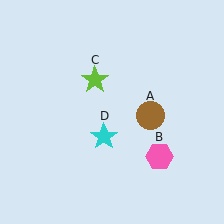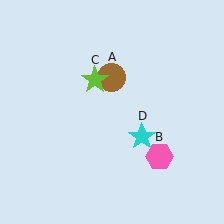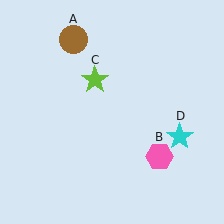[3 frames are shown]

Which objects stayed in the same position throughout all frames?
Pink hexagon (object B) and lime star (object C) remained stationary.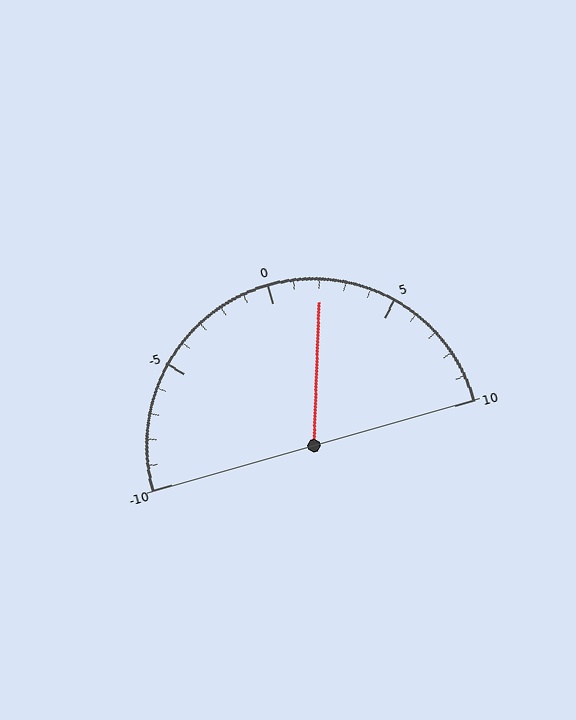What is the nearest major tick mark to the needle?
The nearest major tick mark is 0.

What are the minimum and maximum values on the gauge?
The gauge ranges from -10 to 10.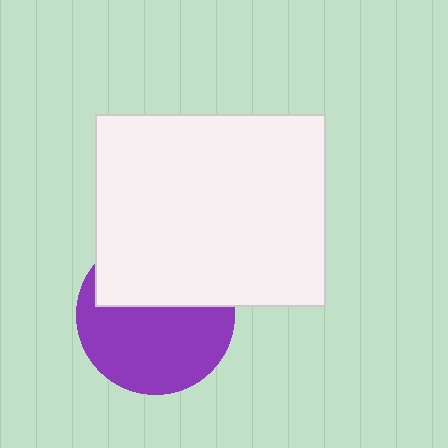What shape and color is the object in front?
The object in front is a white rectangle.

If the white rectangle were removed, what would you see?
You would see the complete purple circle.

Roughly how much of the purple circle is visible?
About half of it is visible (roughly 59%).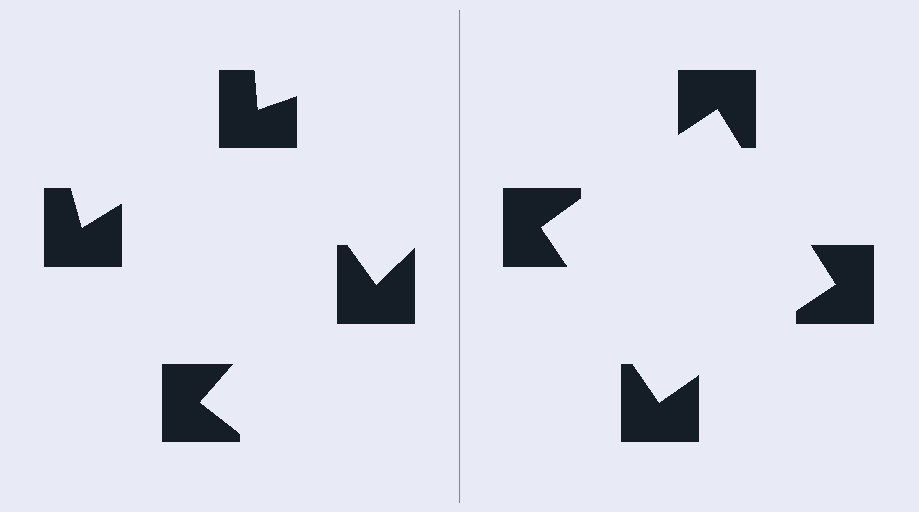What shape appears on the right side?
An illusory square.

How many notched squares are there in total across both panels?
8 — 4 on each side.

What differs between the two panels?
The notched squares are positioned identically on both sides; only the wedge orientations differ. On the right they align to a square; on the left they are misaligned.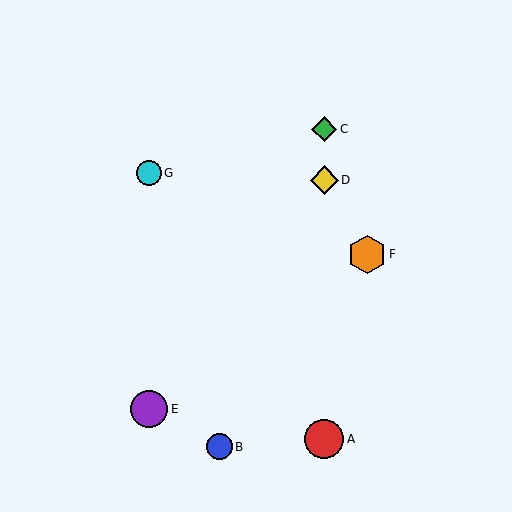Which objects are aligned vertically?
Objects A, C, D are aligned vertically.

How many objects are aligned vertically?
3 objects (A, C, D) are aligned vertically.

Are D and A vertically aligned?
Yes, both are at x≈324.